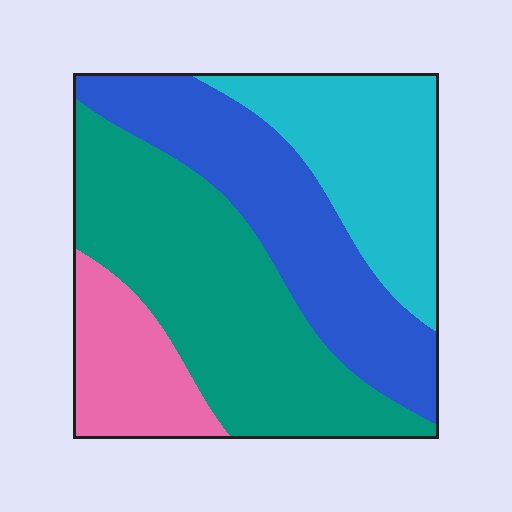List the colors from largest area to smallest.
From largest to smallest: teal, blue, cyan, pink.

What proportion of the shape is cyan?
Cyan covers 22% of the shape.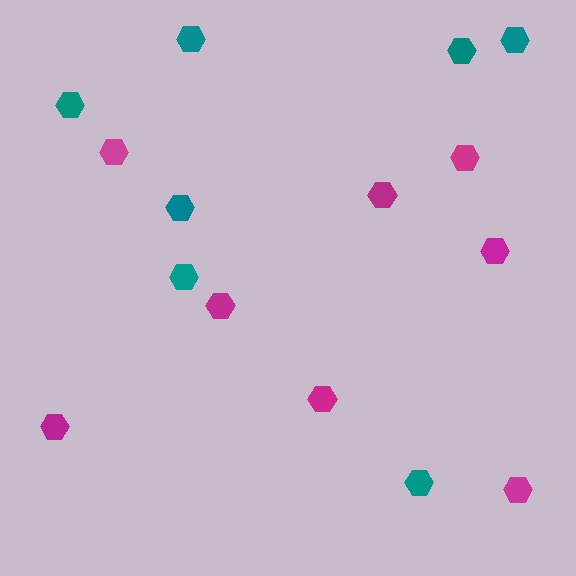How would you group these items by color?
There are 2 groups: one group of magenta hexagons (8) and one group of teal hexagons (7).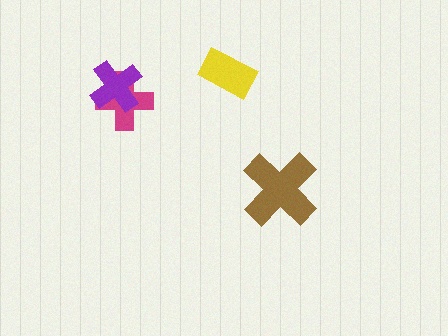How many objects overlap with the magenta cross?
1 object overlaps with the magenta cross.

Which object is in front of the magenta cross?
The purple cross is in front of the magenta cross.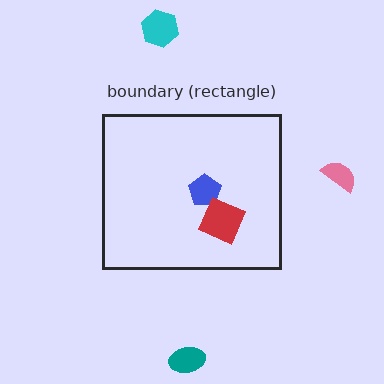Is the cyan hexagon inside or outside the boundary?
Outside.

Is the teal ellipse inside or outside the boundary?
Outside.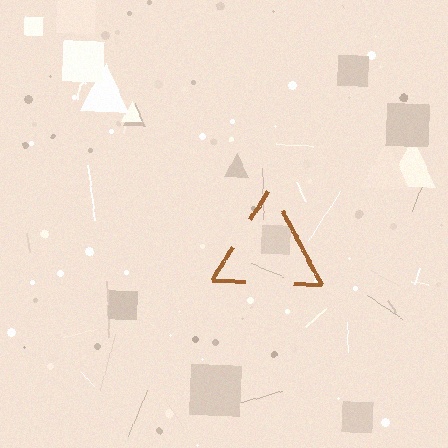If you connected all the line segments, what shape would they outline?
They would outline a triangle.